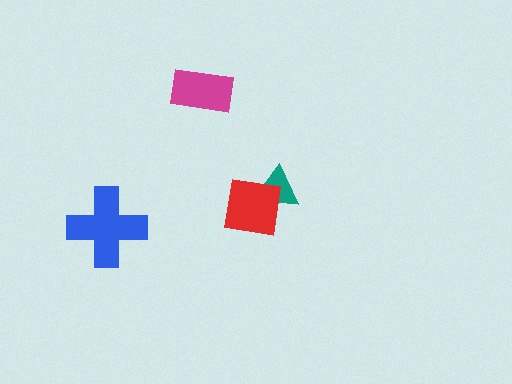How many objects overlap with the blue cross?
0 objects overlap with the blue cross.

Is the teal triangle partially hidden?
Yes, it is partially covered by another shape.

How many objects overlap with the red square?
1 object overlaps with the red square.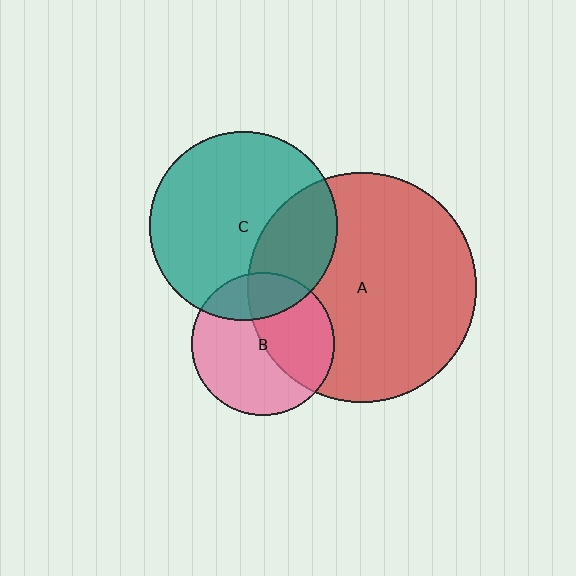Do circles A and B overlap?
Yes.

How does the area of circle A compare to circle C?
Approximately 1.5 times.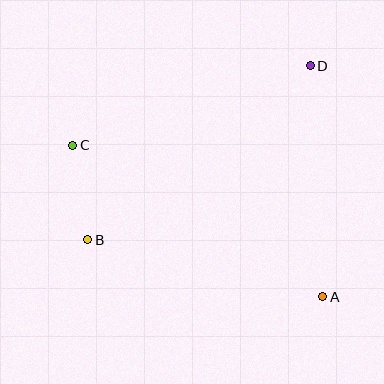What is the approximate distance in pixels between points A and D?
The distance between A and D is approximately 231 pixels.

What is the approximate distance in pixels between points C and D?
The distance between C and D is approximately 251 pixels.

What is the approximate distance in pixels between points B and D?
The distance between B and D is approximately 282 pixels.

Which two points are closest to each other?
Points B and C are closest to each other.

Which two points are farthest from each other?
Points A and C are farthest from each other.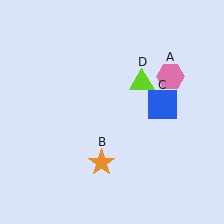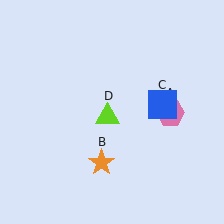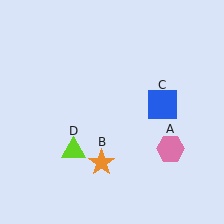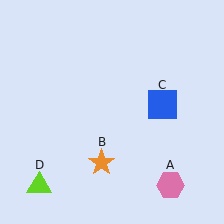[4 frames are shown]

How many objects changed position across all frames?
2 objects changed position: pink hexagon (object A), lime triangle (object D).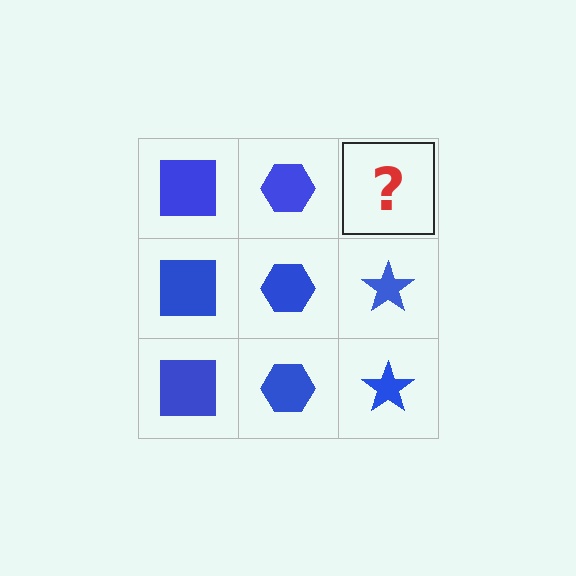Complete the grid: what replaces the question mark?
The question mark should be replaced with a blue star.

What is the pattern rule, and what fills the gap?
The rule is that each column has a consistent shape. The gap should be filled with a blue star.